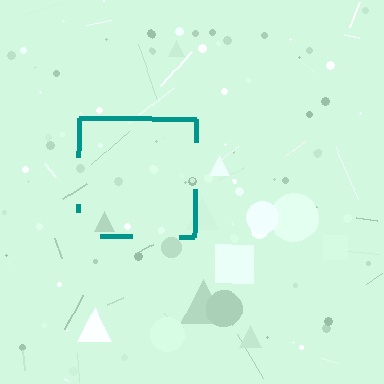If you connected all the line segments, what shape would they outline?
They would outline a square.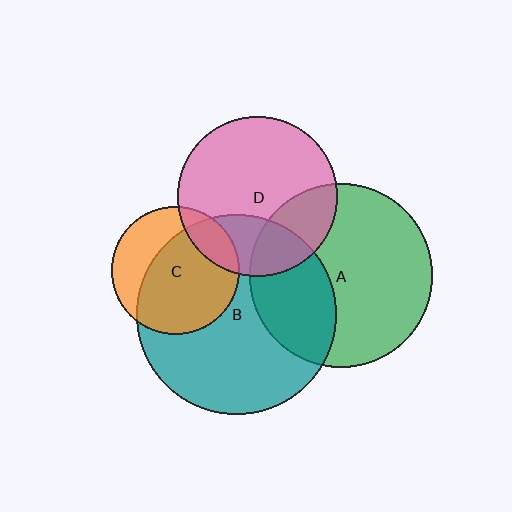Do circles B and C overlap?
Yes.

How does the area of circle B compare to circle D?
Approximately 1.6 times.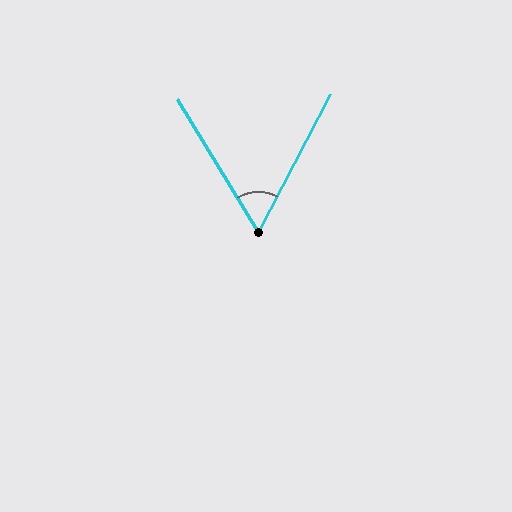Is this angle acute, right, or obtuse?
It is acute.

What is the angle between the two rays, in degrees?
Approximately 59 degrees.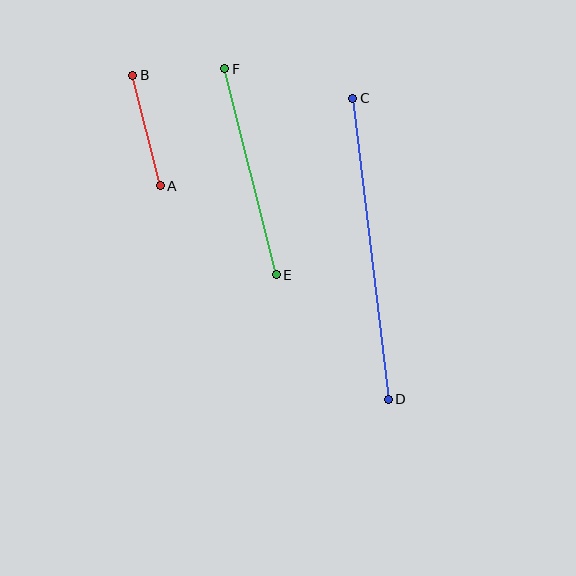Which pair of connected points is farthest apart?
Points C and D are farthest apart.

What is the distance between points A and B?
The distance is approximately 114 pixels.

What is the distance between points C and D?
The distance is approximately 303 pixels.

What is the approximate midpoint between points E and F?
The midpoint is at approximately (250, 172) pixels.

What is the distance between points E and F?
The distance is approximately 212 pixels.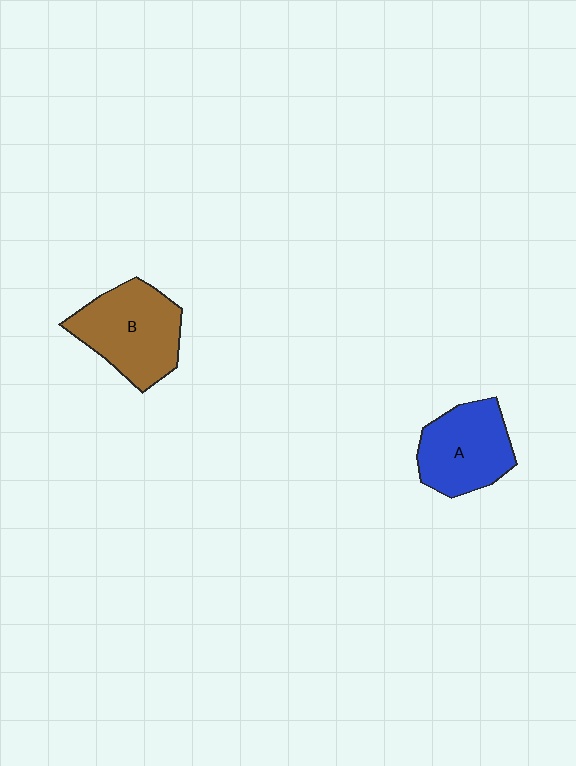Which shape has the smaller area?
Shape A (blue).